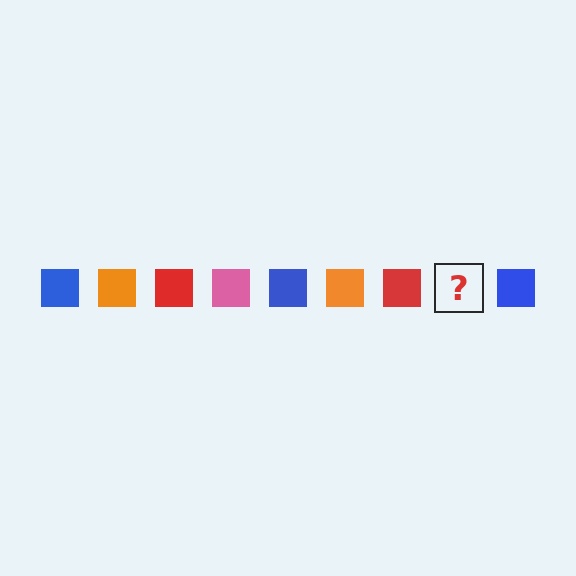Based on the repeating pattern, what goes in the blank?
The blank should be a pink square.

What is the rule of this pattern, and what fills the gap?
The rule is that the pattern cycles through blue, orange, red, pink squares. The gap should be filled with a pink square.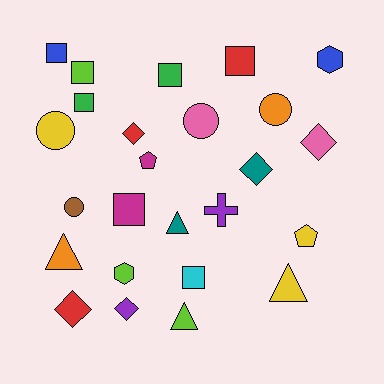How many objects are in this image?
There are 25 objects.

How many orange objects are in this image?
There are 2 orange objects.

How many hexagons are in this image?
There are 2 hexagons.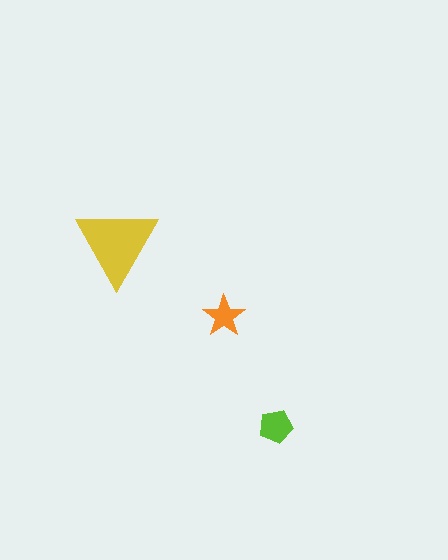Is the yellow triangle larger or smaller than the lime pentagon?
Larger.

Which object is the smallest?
The orange star.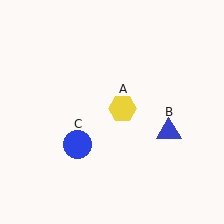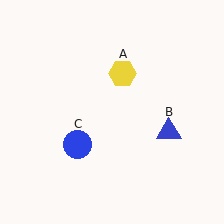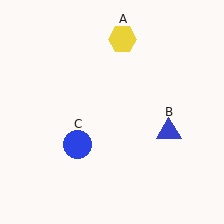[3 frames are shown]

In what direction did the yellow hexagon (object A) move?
The yellow hexagon (object A) moved up.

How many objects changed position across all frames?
1 object changed position: yellow hexagon (object A).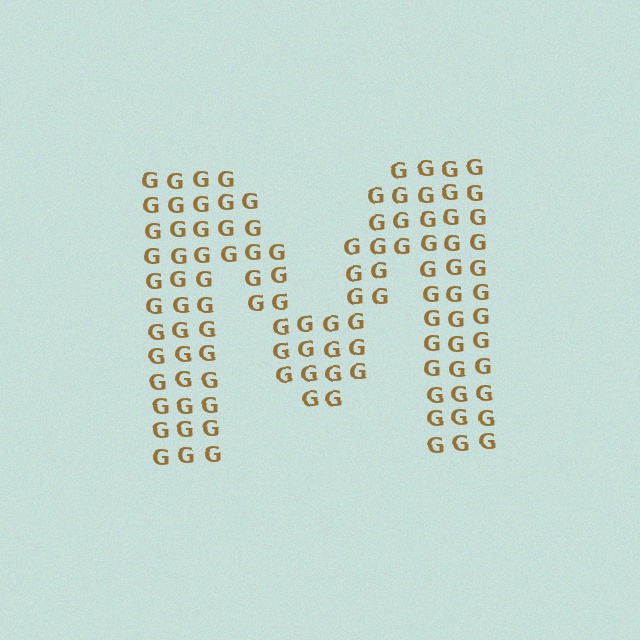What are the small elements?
The small elements are letter G's.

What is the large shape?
The large shape is the letter M.